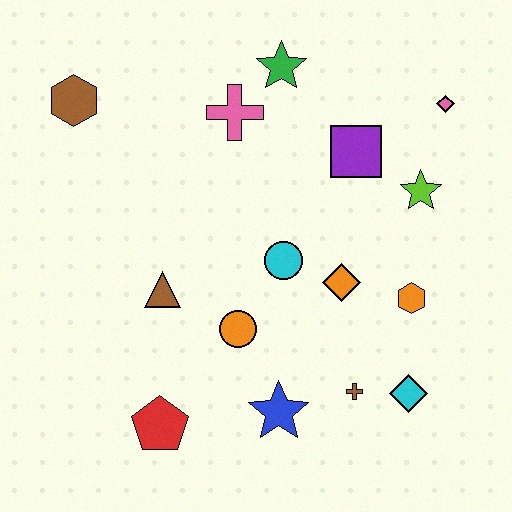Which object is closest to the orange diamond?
The cyan circle is closest to the orange diamond.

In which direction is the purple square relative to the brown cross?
The purple square is above the brown cross.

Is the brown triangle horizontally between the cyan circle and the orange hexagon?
No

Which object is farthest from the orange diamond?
The brown hexagon is farthest from the orange diamond.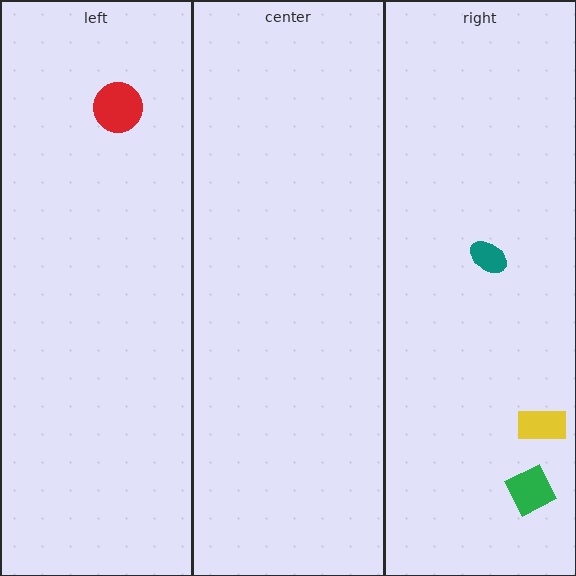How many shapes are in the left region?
1.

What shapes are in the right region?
The yellow rectangle, the green square, the teal ellipse.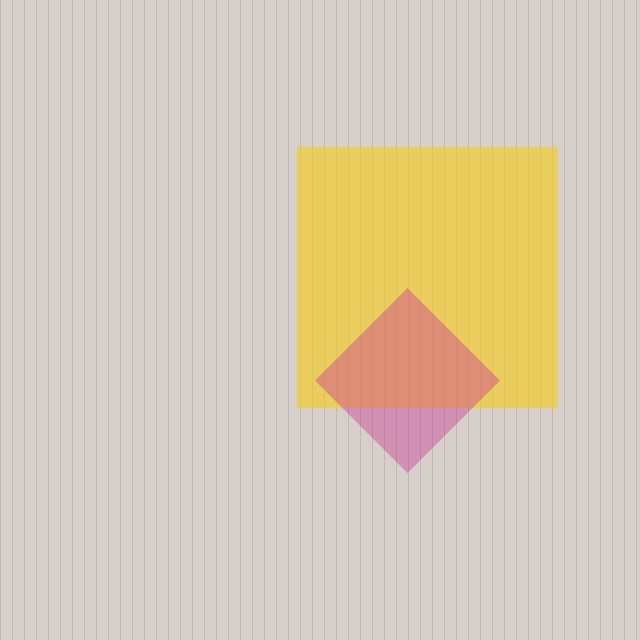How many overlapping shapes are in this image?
There are 2 overlapping shapes in the image.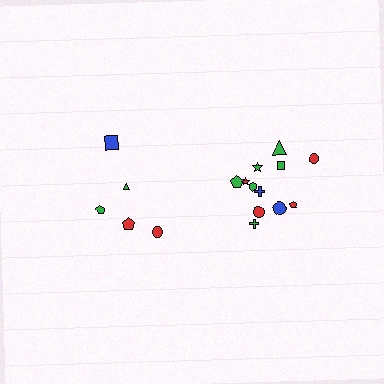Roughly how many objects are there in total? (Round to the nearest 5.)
Roughly 15 objects in total.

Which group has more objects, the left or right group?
The right group.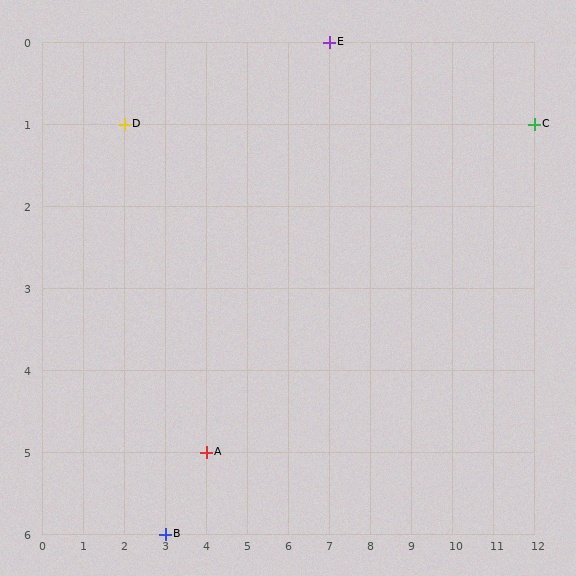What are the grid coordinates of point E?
Point E is at grid coordinates (7, 0).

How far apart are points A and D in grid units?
Points A and D are 2 columns and 4 rows apart (about 4.5 grid units diagonally).